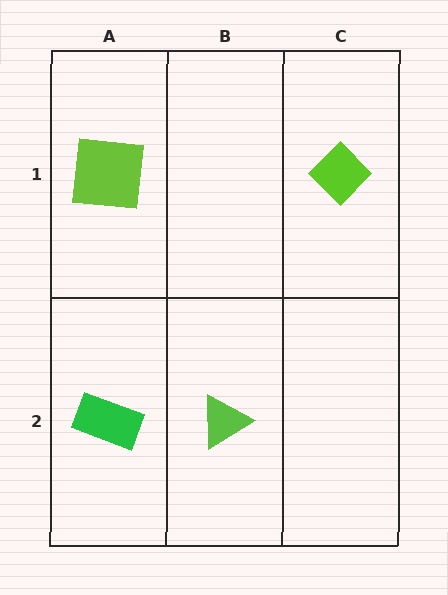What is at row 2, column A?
A green rectangle.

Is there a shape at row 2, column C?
No, that cell is empty.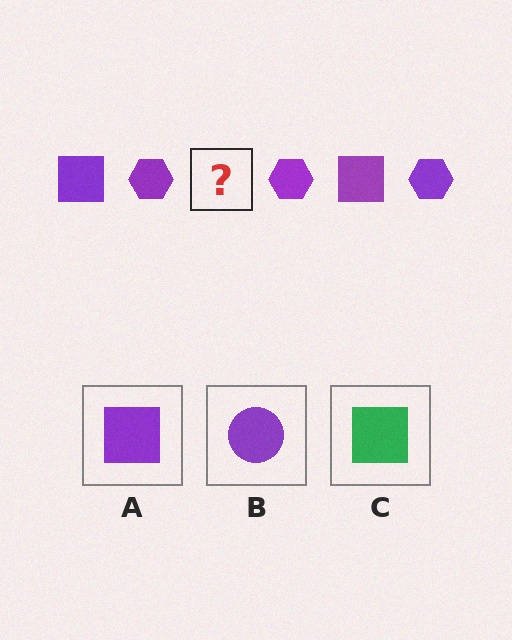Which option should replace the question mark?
Option A.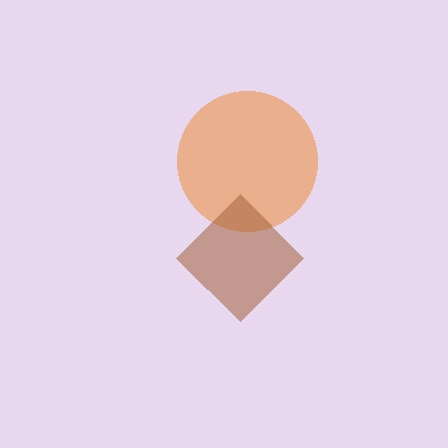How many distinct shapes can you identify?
There are 2 distinct shapes: an orange circle, a brown diamond.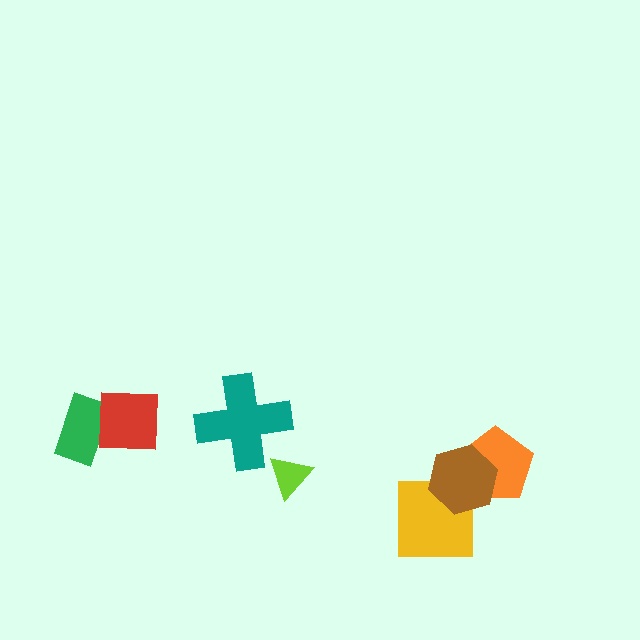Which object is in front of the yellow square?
The brown hexagon is in front of the yellow square.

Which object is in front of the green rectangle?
The red square is in front of the green rectangle.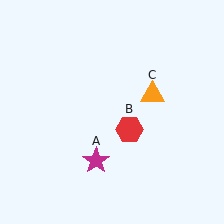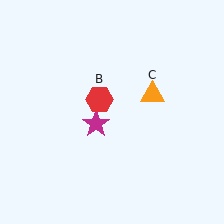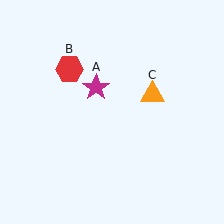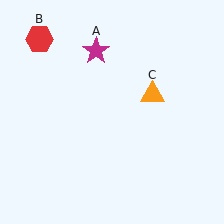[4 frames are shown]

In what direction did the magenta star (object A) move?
The magenta star (object A) moved up.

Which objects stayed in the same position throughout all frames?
Orange triangle (object C) remained stationary.